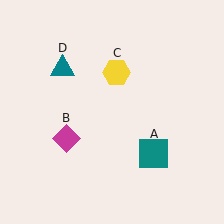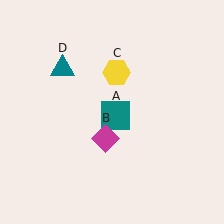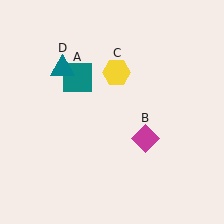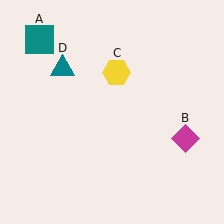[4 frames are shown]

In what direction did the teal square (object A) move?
The teal square (object A) moved up and to the left.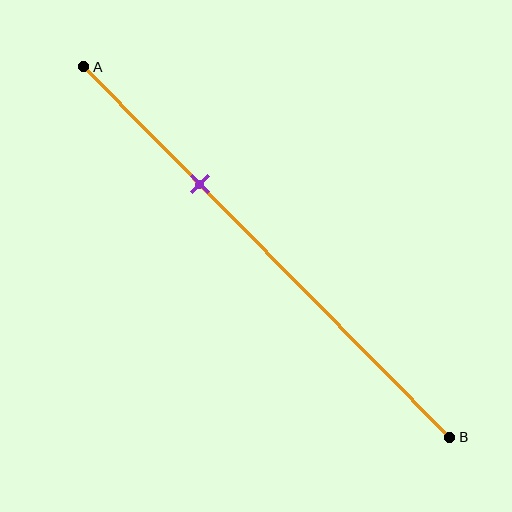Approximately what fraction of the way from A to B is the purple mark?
The purple mark is approximately 30% of the way from A to B.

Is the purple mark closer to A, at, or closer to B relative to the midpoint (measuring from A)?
The purple mark is closer to point A than the midpoint of segment AB.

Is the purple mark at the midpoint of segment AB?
No, the mark is at about 30% from A, not at the 50% midpoint.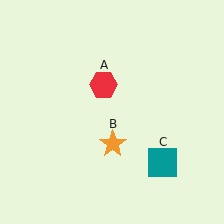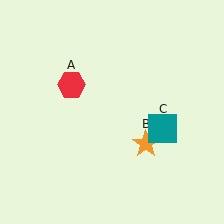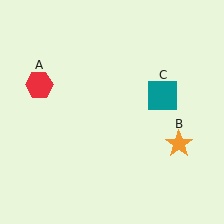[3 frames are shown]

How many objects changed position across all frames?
3 objects changed position: red hexagon (object A), orange star (object B), teal square (object C).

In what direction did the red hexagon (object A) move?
The red hexagon (object A) moved left.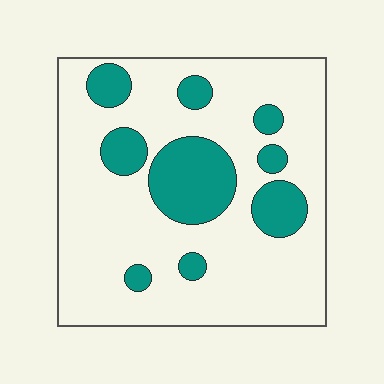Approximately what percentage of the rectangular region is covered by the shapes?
Approximately 20%.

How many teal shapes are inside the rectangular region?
9.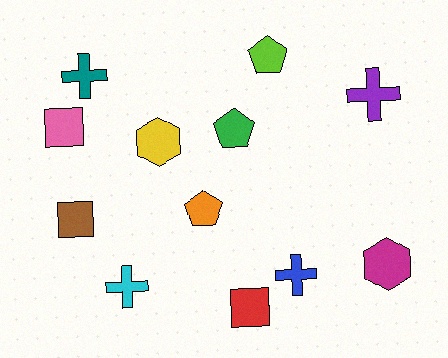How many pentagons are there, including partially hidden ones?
There are 3 pentagons.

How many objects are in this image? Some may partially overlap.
There are 12 objects.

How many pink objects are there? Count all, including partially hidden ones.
There is 1 pink object.